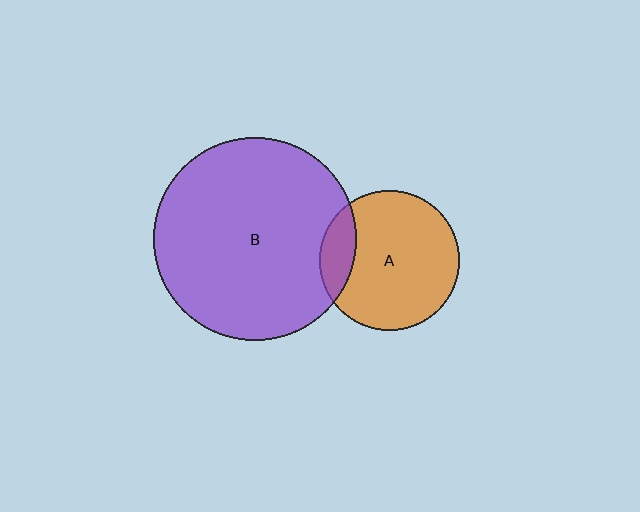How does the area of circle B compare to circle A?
Approximately 2.1 times.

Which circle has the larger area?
Circle B (purple).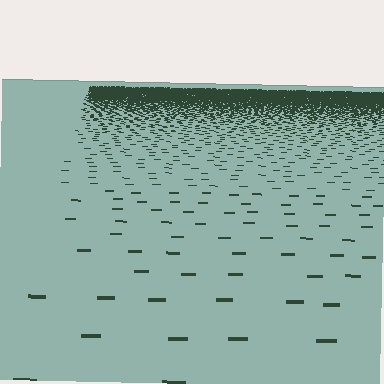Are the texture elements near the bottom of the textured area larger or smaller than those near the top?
Larger. Near the bottom, elements are closer to the viewer and appear at a bigger on-screen size.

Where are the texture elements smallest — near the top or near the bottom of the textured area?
Near the top.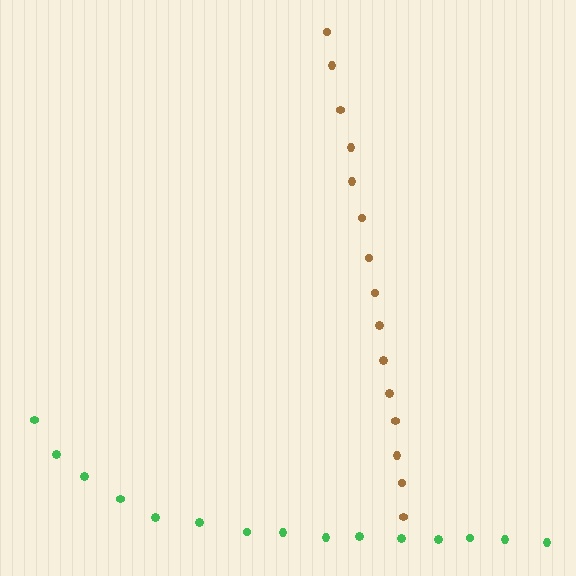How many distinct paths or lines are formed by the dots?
There are 2 distinct paths.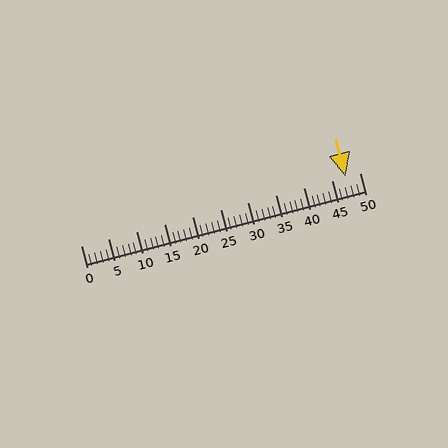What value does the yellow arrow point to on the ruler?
The yellow arrow points to approximately 48.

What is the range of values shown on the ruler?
The ruler shows values from 0 to 50.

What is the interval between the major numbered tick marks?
The major tick marks are spaced 5 units apart.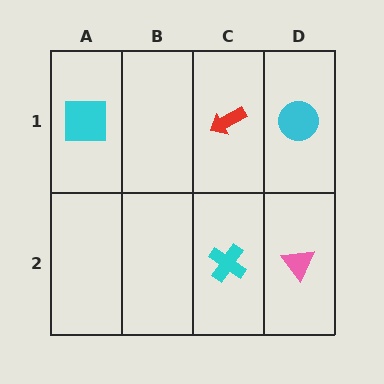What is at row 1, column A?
A cyan square.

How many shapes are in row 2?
2 shapes.